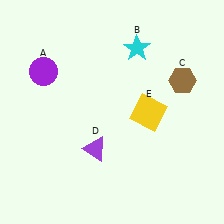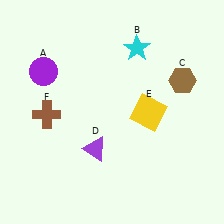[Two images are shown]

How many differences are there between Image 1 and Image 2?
There is 1 difference between the two images.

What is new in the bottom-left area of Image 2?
A brown cross (F) was added in the bottom-left area of Image 2.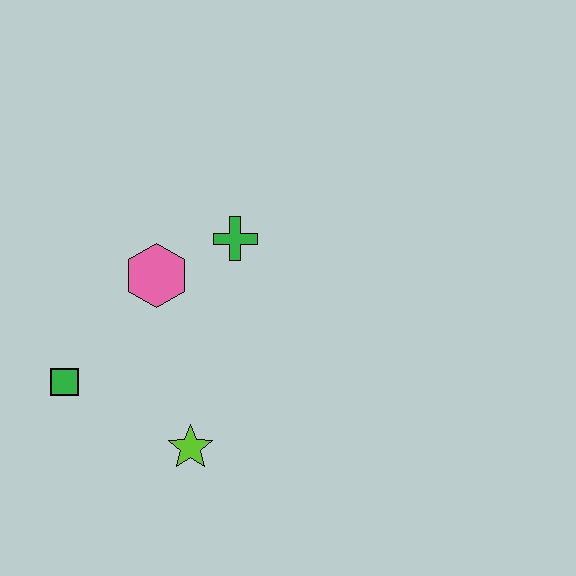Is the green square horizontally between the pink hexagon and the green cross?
No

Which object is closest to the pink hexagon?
The green cross is closest to the pink hexagon.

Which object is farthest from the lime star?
The green cross is farthest from the lime star.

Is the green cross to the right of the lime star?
Yes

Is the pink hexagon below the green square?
No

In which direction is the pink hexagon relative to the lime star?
The pink hexagon is above the lime star.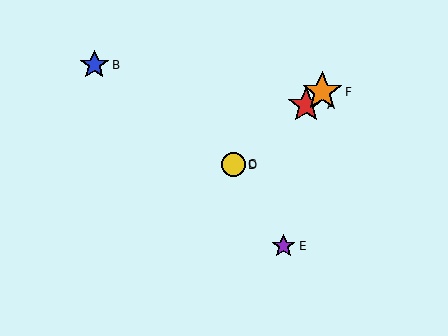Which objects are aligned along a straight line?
Objects A, C, D, F are aligned along a straight line.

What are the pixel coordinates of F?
Object F is at (322, 92).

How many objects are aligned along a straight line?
4 objects (A, C, D, F) are aligned along a straight line.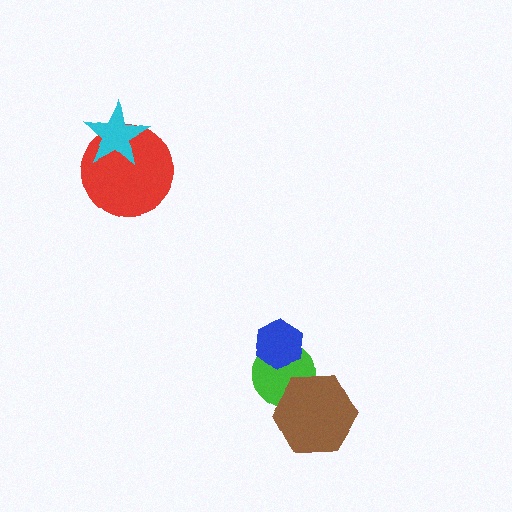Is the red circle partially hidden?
Yes, it is partially covered by another shape.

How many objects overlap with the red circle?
1 object overlaps with the red circle.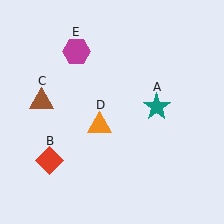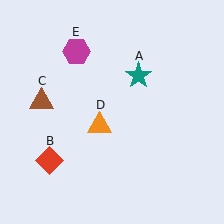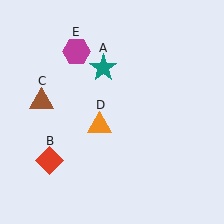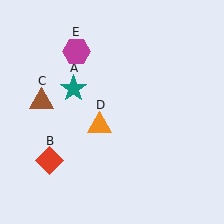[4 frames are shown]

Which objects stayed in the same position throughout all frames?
Red diamond (object B) and brown triangle (object C) and orange triangle (object D) and magenta hexagon (object E) remained stationary.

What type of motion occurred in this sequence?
The teal star (object A) rotated counterclockwise around the center of the scene.